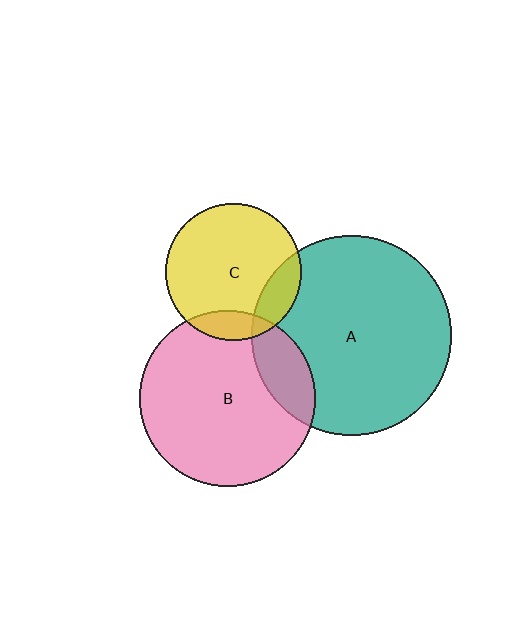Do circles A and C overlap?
Yes.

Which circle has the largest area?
Circle A (teal).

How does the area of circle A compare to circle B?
Approximately 1.3 times.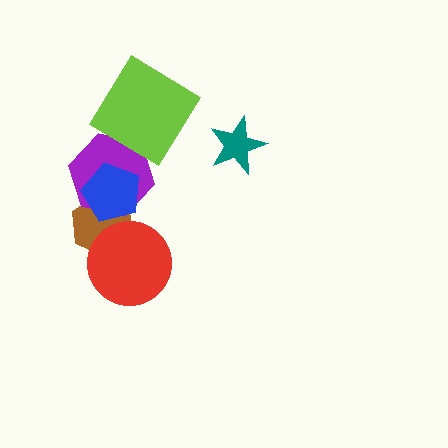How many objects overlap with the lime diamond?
1 object overlaps with the lime diamond.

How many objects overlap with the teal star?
0 objects overlap with the teal star.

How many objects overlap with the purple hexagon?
3 objects overlap with the purple hexagon.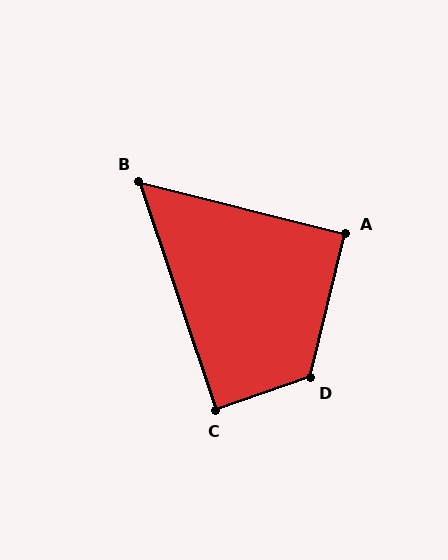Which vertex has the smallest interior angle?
B, at approximately 57 degrees.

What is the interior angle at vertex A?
Approximately 90 degrees (approximately right).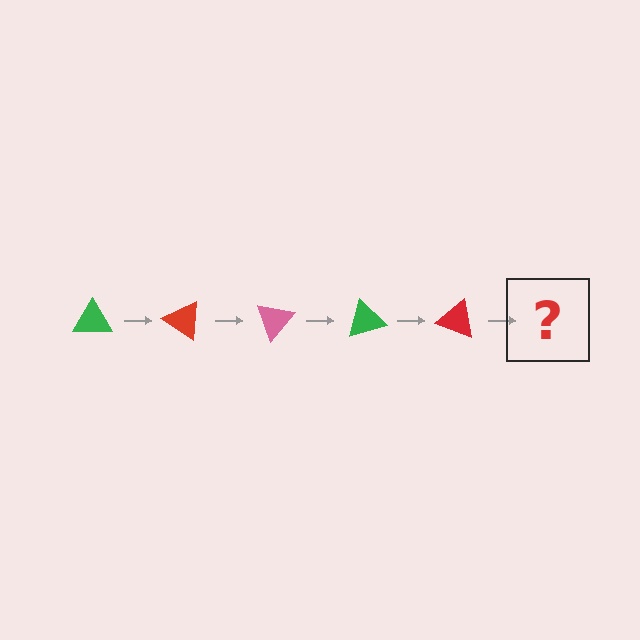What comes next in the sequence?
The next element should be a pink triangle, rotated 175 degrees from the start.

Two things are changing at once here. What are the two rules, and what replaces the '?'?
The two rules are that it rotates 35 degrees each step and the color cycles through green, red, and pink. The '?' should be a pink triangle, rotated 175 degrees from the start.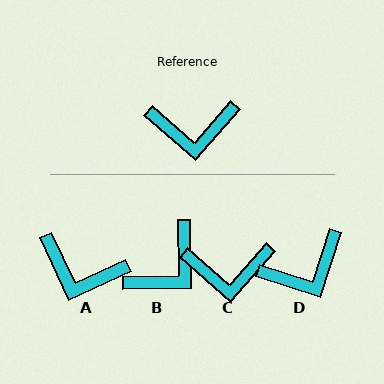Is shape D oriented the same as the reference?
No, it is off by about 23 degrees.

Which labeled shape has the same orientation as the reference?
C.